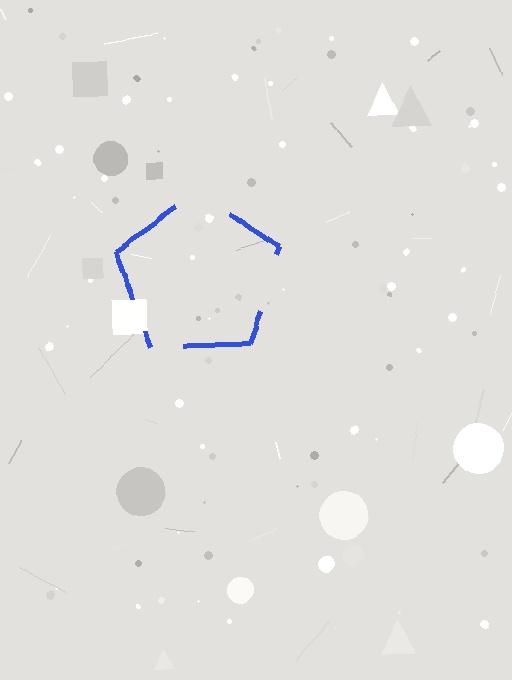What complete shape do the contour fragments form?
The contour fragments form a pentagon.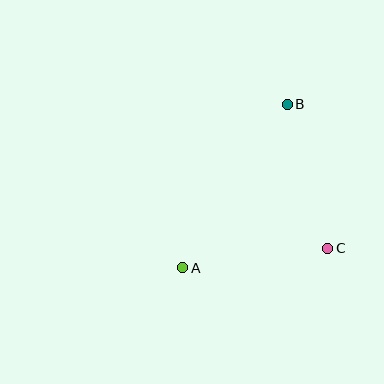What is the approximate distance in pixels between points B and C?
The distance between B and C is approximately 150 pixels.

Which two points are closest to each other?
Points A and C are closest to each other.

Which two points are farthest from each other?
Points A and B are farthest from each other.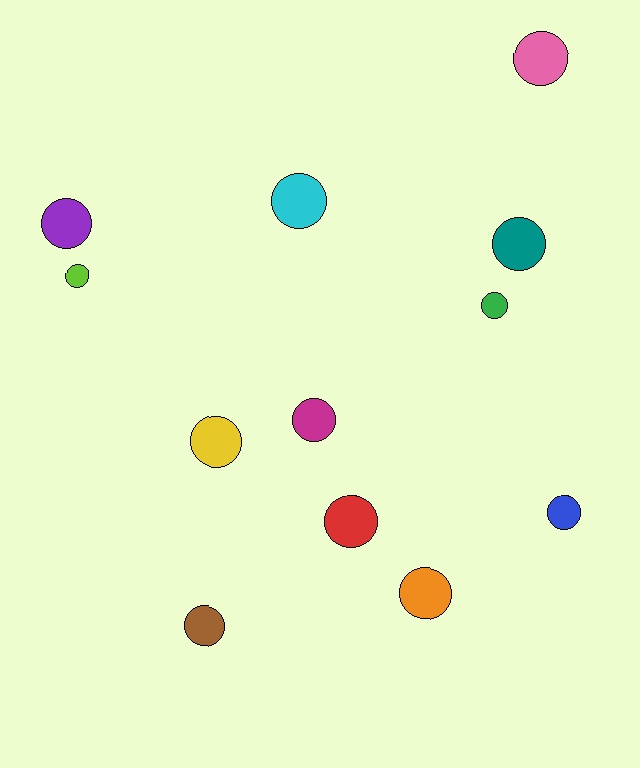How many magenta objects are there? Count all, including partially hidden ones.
There is 1 magenta object.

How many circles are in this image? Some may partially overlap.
There are 12 circles.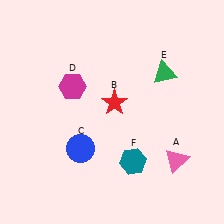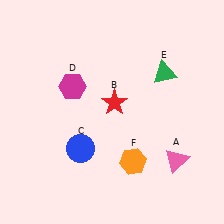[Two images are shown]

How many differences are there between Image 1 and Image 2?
There is 1 difference between the two images.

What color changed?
The hexagon (F) changed from teal in Image 1 to orange in Image 2.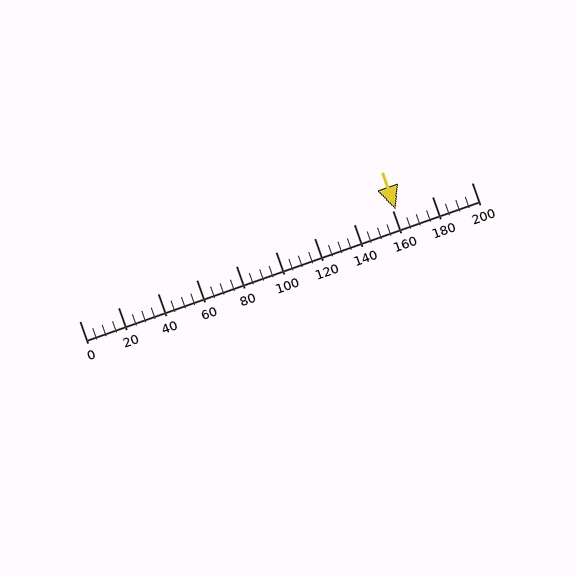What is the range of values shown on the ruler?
The ruler shows values from 0 to 200.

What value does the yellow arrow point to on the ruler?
The yellow arrow points to approximately 162.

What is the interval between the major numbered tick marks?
The major tick marks are spaced 20 units apart.